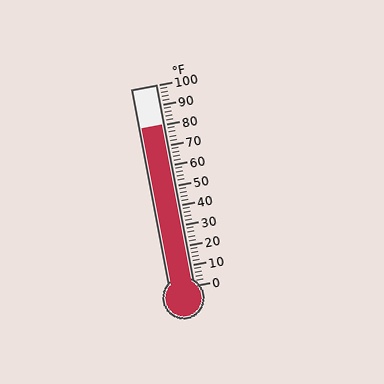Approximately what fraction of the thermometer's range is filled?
The thermometer is filled to approximately 80% of its range.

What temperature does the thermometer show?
The thermometer shows approximately 80°F.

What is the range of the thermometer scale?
The thermometer scale ranges from 0°F to 100°F.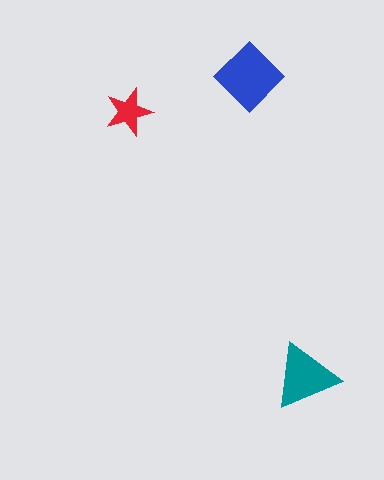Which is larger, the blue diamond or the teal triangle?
The blue diamond.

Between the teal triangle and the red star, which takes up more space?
The teal triangle.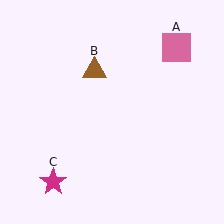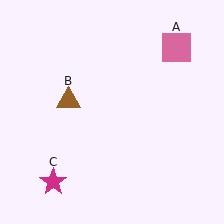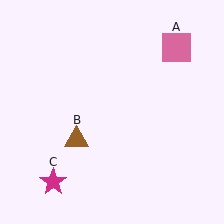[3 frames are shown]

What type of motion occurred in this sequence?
The brown triangle (object B) rotated counterclockwise around the center of the scene.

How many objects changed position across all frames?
1 object changed position: brown triangle (object B).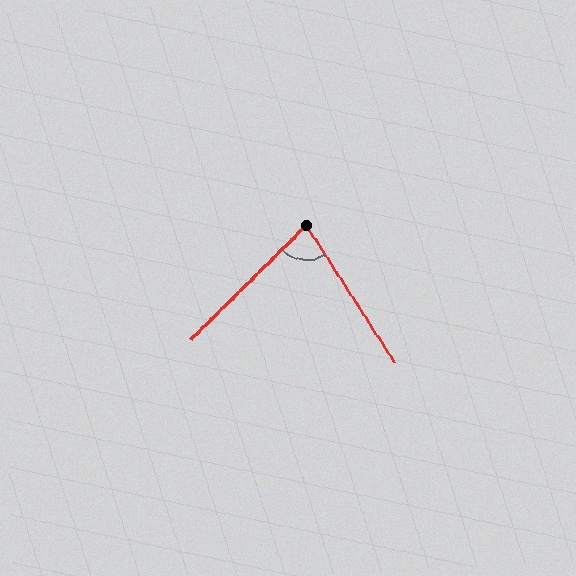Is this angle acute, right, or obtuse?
It is acute.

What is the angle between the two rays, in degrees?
Approximately 78 degrees.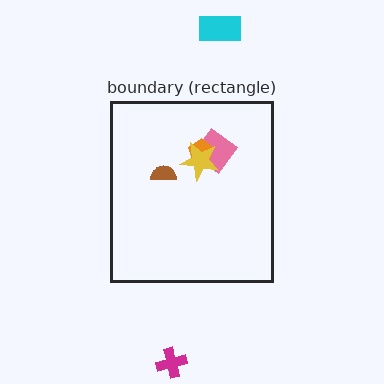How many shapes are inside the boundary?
4 inside, 2 outside.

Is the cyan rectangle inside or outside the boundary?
Outside.